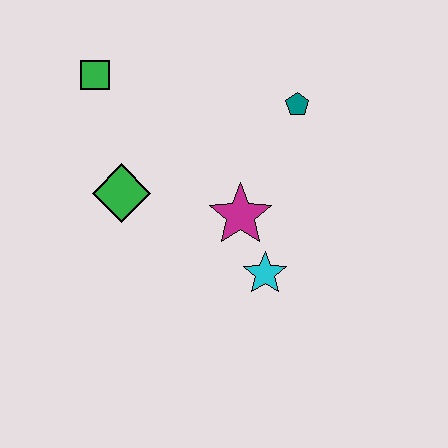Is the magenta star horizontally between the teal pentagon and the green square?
Yes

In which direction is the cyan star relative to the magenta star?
The cyan star is below the magenta star.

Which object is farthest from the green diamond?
The teal pentagon is farthest from the green diamond.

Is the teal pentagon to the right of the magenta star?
Yes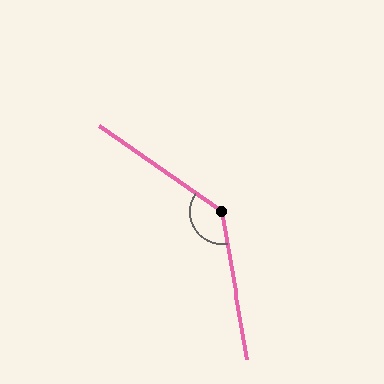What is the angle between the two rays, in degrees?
Approximately 134 degrees.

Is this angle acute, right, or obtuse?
It is obtuse.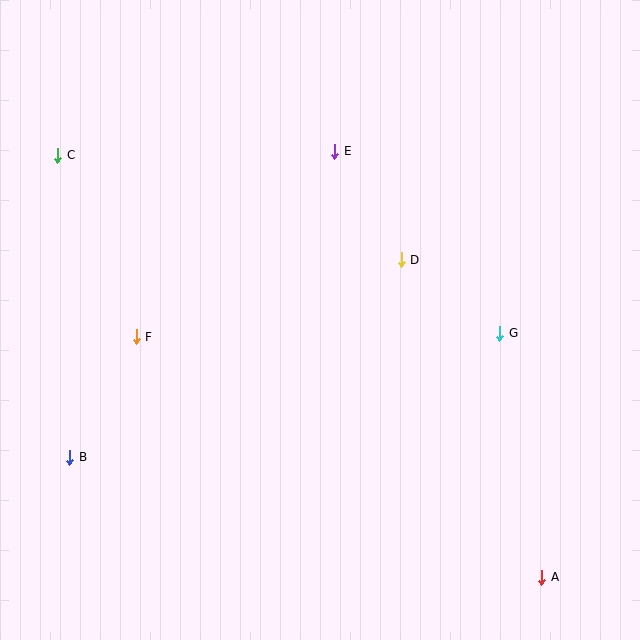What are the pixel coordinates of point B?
Point B is at (70, 457).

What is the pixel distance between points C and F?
The distance between C and F is 198 pixels.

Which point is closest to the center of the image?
Point D at (401, 260) is closest to the center.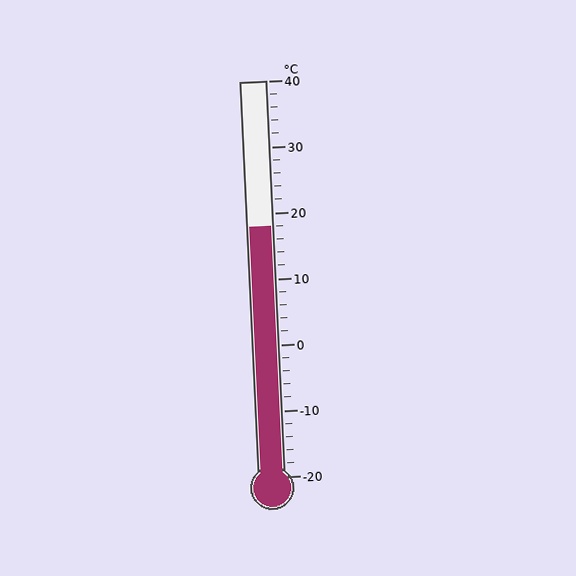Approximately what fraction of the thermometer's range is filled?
The thermometer is filled to approximately 65% of its range.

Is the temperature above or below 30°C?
The temperature is below 30°C.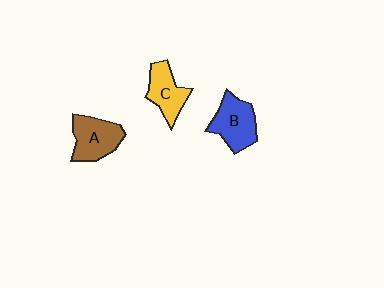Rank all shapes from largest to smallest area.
From largest to smallest: B (blue), A (brown), C (yellow).